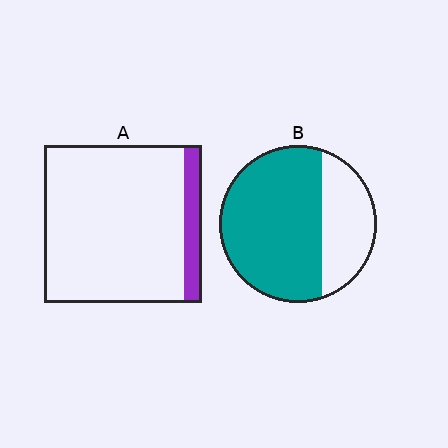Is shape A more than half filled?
No.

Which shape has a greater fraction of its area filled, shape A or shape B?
Shape B.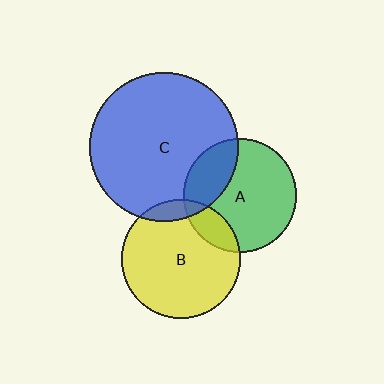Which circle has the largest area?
Circle C (blue).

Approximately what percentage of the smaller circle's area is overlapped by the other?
Approximately 25%.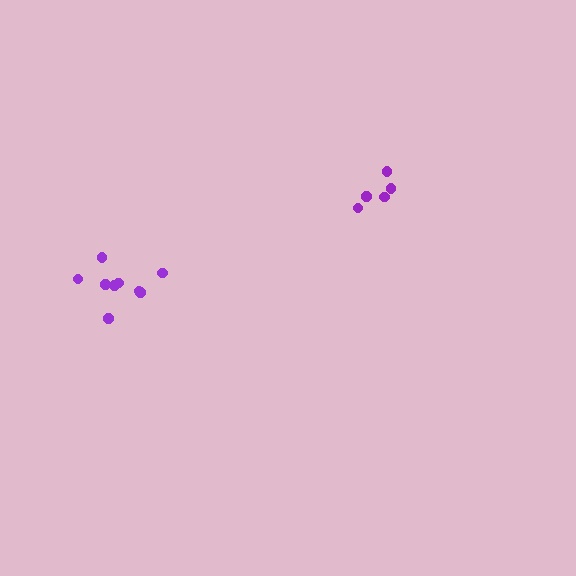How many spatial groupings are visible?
There are 2 spatial groupings.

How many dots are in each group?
Group 1: 9 dots, Group 2: 5 dots (14 total).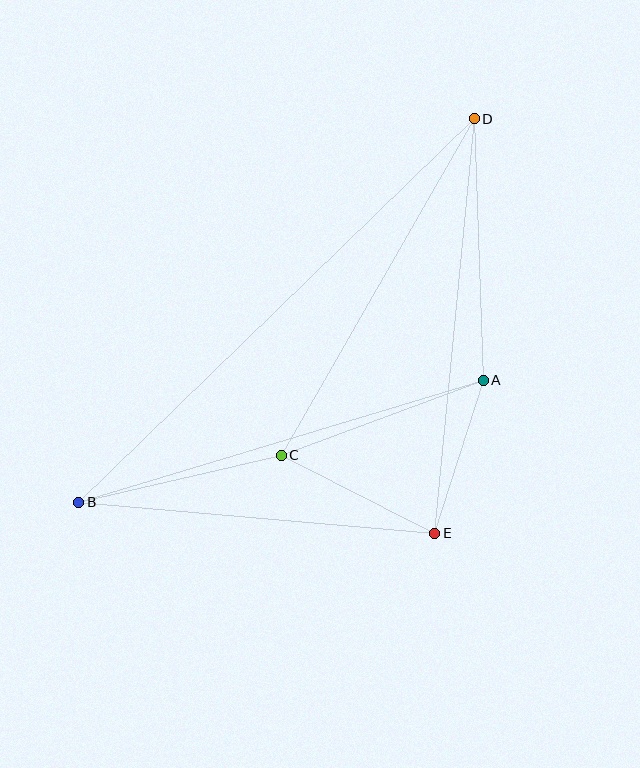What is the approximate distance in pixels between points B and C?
The distance between B and C is approximately 208 pixels.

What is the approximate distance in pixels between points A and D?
The distance between A and D is approximately 262 pixels.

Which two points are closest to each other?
Points A and E are closest to each other.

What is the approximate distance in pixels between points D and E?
The distance between D and E is approximately 417 pixels.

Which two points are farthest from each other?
Points B and D are farthest from each other.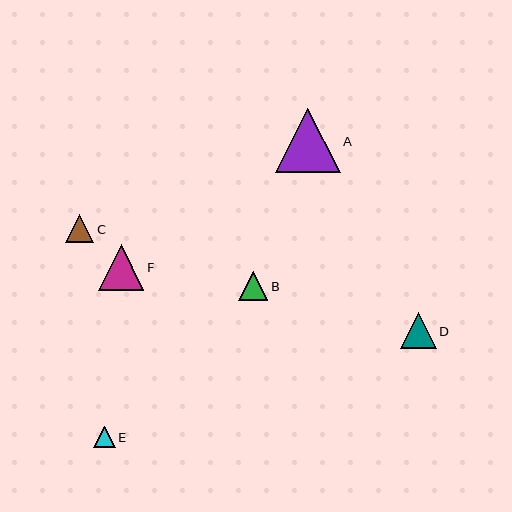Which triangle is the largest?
Triangle A is the largest with a size of approximately 64 pixels.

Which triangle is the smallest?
Triangle E is the smallest with a size of approximately 21 pixels.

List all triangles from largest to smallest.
From largest to smallest: A, F, D, B, C, E.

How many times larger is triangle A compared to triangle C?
Triangle A is approximately 2.3 times the size of triangle C.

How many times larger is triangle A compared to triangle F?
Triangle A is approximately 1.4 times the size of triangle F.